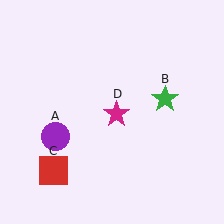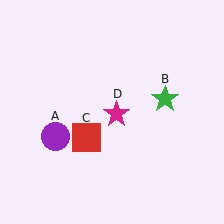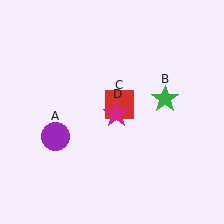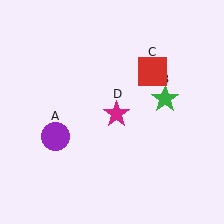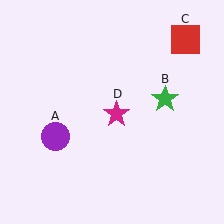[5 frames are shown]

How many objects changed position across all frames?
1 object changed position: red square (object C).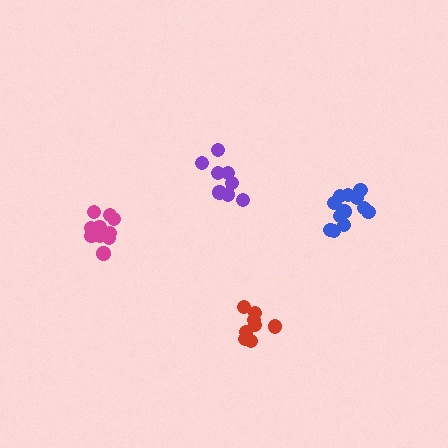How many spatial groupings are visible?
There are 4 spatial groupings.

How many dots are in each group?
Group 1: 12 dots, Group 2: 8 dots, Group 3: 13 dots, Group 4: 8 dots (41 total).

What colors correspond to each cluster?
The clusters are colored: magenta, red, blue, purple.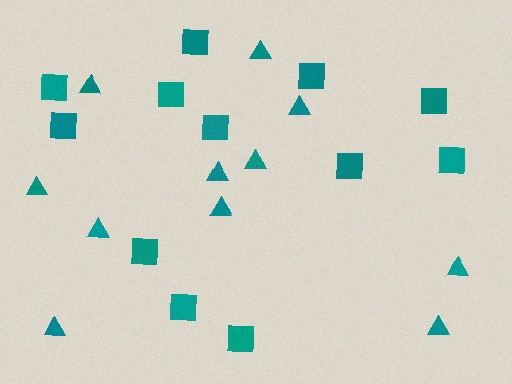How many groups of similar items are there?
There are 2 groups: one group of squares (12) and one group of triangles (11).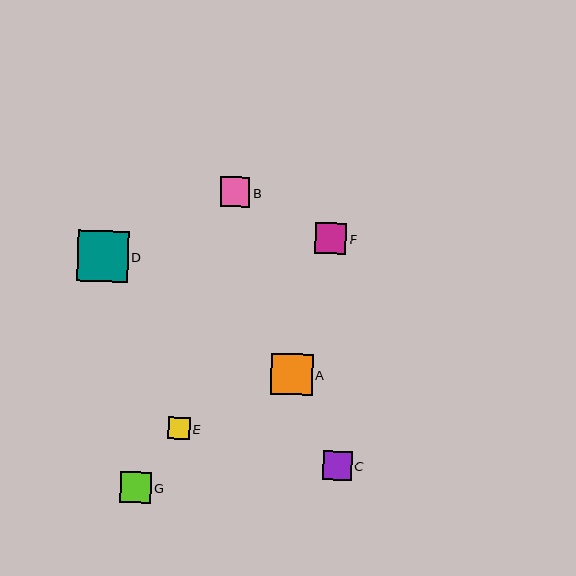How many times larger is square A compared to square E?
Square A is approximately 1.9 times the size of square E.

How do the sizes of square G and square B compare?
Square G and square B are approximately the same size.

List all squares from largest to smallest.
From largest to smallest: D, A, F, G, B, C, E.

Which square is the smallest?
Square E is the smallest with a size of approximately 22 pixels.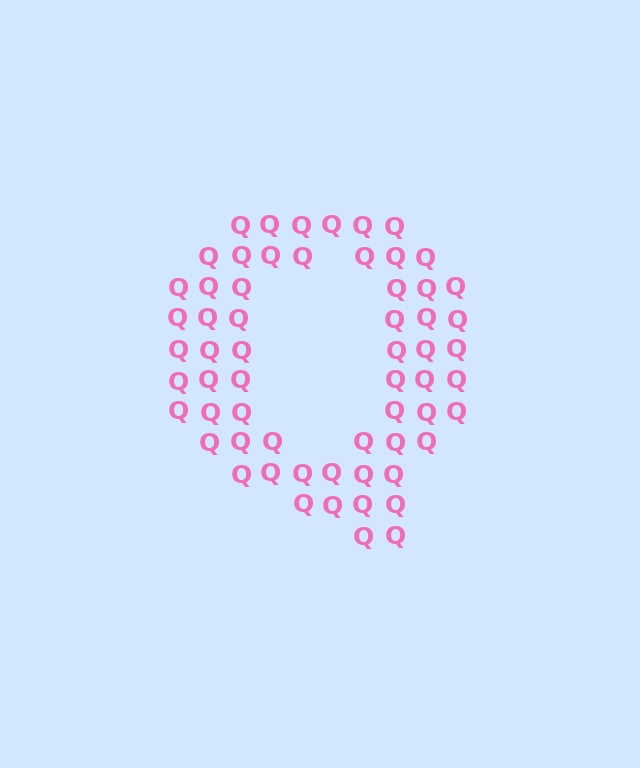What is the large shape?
The large shape is the letter Q.